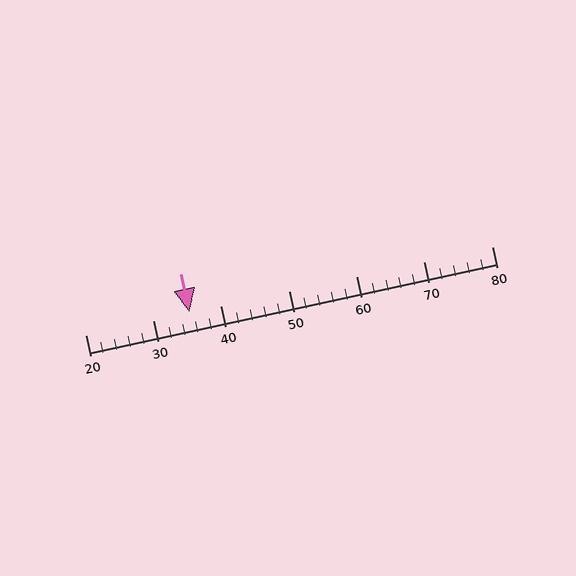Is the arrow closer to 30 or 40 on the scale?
The arrow is closer to 40.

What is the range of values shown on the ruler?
The ruler shows values from 20 to 80.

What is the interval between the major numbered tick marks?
The major tick marks are spaced 10 units apart.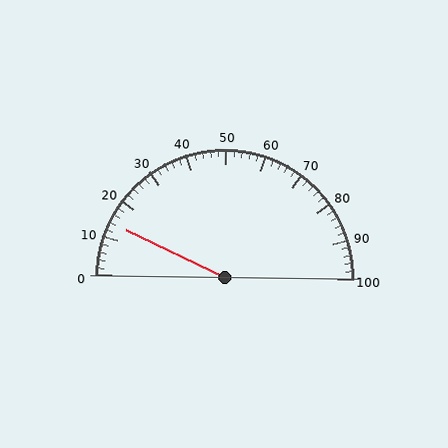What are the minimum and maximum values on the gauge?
The gauge ranges from 0 to 100.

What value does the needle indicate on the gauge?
The needle indicates approximately 14.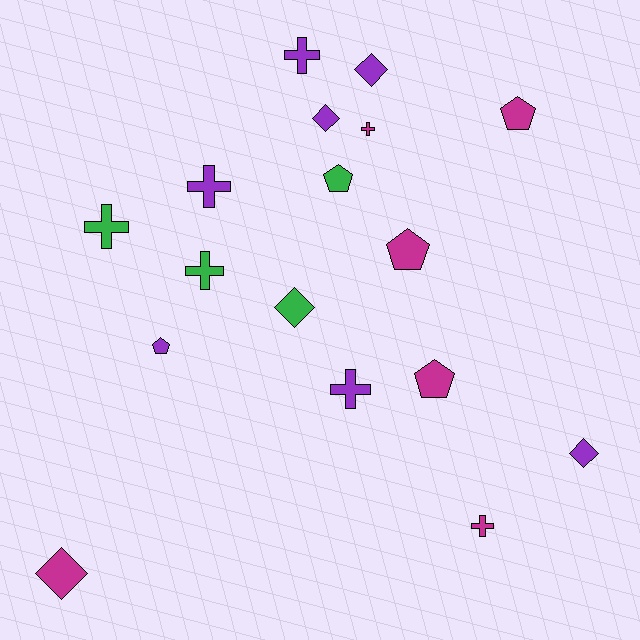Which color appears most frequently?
Purple, with 7 objects.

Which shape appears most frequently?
Cross, with 7 objects.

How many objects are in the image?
There are 17 objects.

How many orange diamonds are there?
There are no orange diamonds.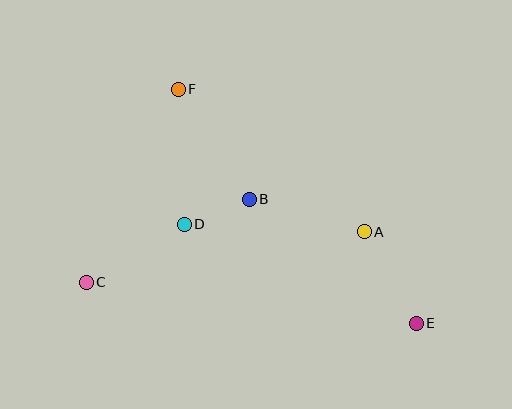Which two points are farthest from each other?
Points E and F are farthest from each other.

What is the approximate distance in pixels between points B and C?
The distance between B and C is approximately 183 pixels.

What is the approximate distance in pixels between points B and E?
The distance between B and E is approximately 208 pixels.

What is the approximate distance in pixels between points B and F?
The distance between B and F is approximately 131 pixels.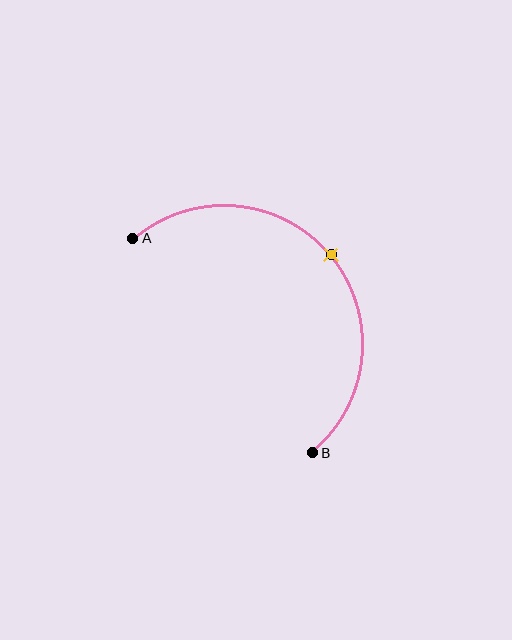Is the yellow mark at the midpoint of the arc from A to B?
Yes. The yellow mark lies on the arc at equal arc-length from both A and B — it is the arc midpoint.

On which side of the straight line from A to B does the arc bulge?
The arc bulges above and to the right of the straight line connecting A and B.